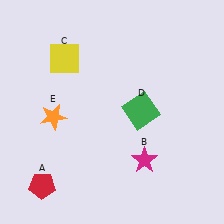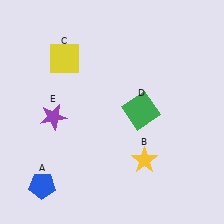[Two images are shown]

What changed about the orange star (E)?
In Image 1, E is orange. In Image 2, it changed to purple.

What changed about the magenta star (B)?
In Image 1, B is magenta. In Image 2, it changed to yellow.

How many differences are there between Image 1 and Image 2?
There are 3 differences between the two images.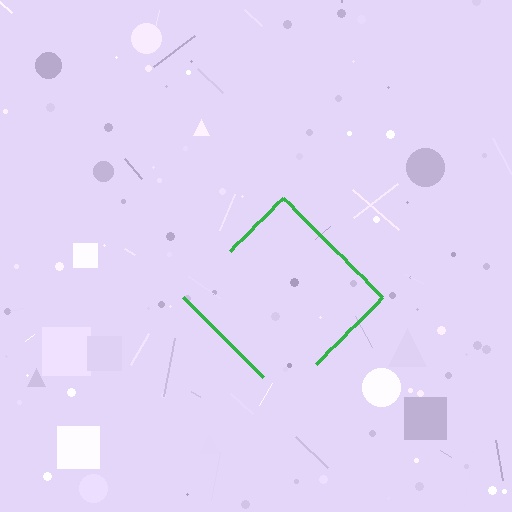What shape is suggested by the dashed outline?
The dashed outline suggests a diamond.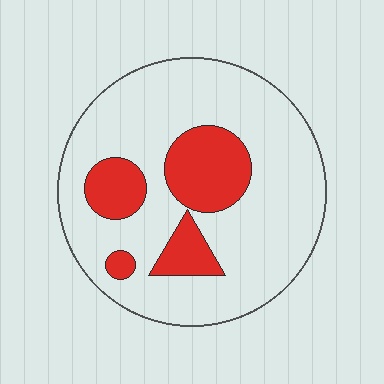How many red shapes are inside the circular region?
4.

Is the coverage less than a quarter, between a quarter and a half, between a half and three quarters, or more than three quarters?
Less than a quarter.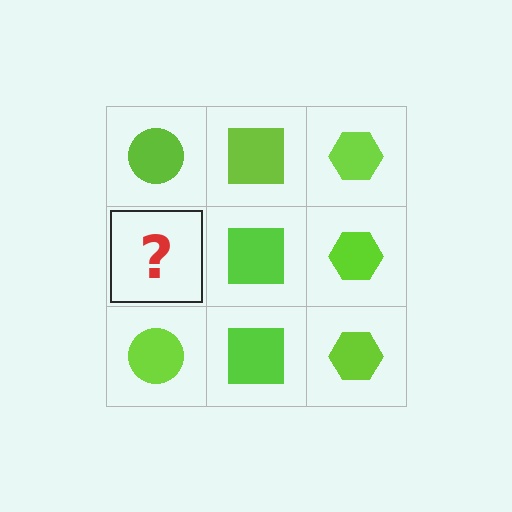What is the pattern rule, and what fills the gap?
The rule is that each column has a consistent shape. The gap should be filled with a lime circle.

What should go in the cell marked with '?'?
The missing cell should contain a lime circle.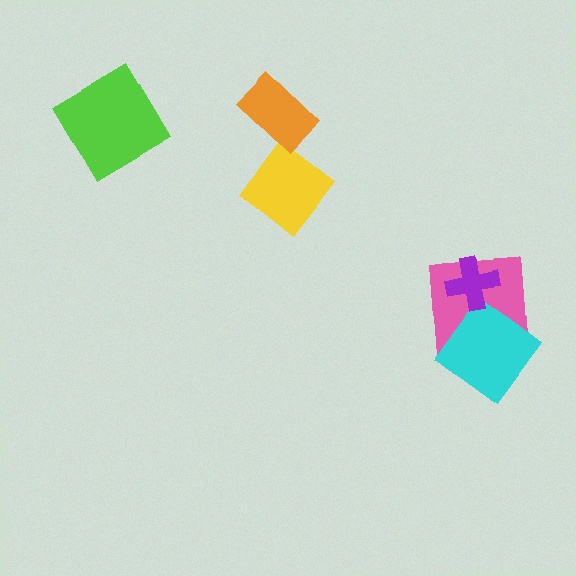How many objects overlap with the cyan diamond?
1 object overlaps with the cyan diamond.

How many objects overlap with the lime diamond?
0 objects overlap with the lime diamond.